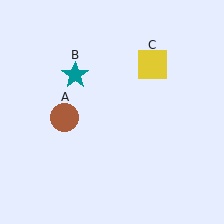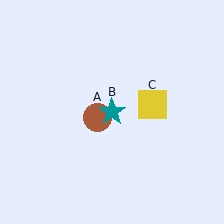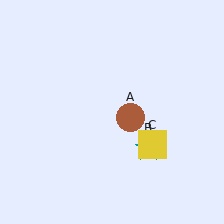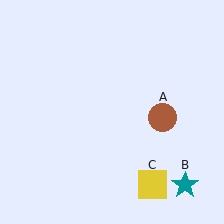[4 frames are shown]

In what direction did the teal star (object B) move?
The teal star (object B) moved down and to the right.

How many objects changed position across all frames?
3 objects changed position: brown circle (object A), teal star (object B), yellow square (object C).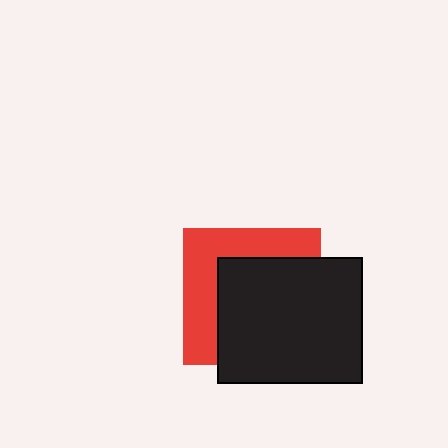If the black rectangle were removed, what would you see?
You would see the complete red square.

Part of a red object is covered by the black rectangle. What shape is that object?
It is a square.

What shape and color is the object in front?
The object in front is a black rectangle.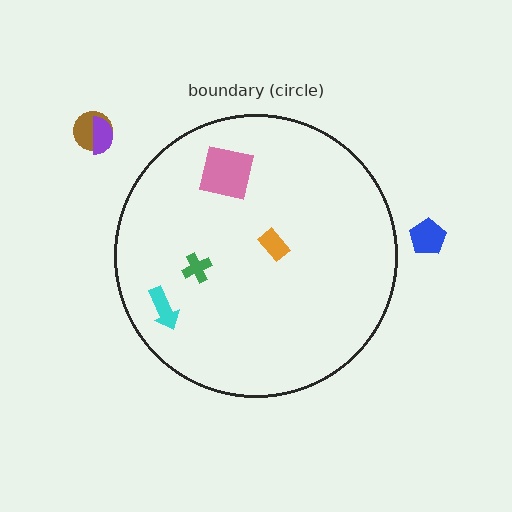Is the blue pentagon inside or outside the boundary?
Outside.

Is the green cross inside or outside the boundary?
Inside.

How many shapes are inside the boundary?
4 inside, 3 outside.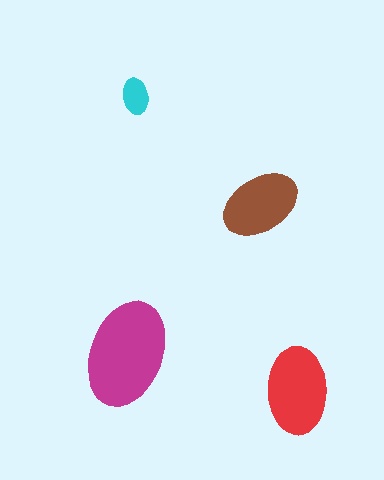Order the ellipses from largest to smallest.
the magenta one, the red one, the brown one, the cyan one.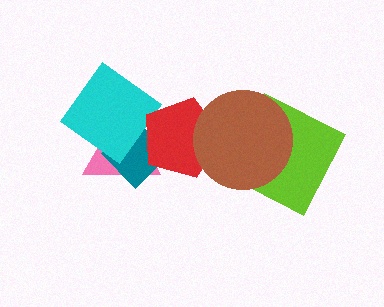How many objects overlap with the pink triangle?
3 objects overlap with the pink triangle.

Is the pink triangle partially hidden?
Yes, it is partially covered by another shape.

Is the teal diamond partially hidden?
Yes, it is partially covered by another shape.